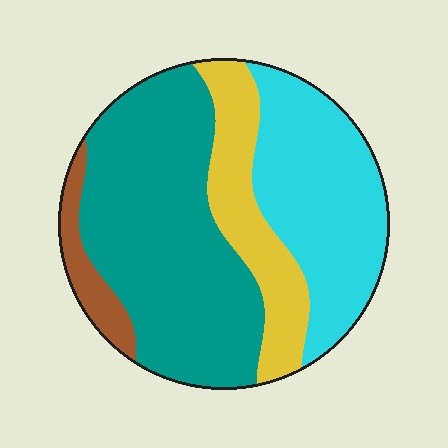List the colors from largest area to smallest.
From largest to smallest: teal, cyan, yellow, brown.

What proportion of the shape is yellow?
Yellow covers about 20% of the shape.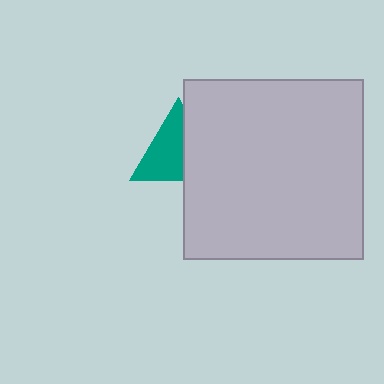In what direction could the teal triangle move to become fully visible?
The teal triangle could move left. That would shift it out from behind the light gray square entirely.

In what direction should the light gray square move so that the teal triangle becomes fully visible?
The light gray square should move right. That is the shortest direction to clear the overlap and leave the teal triangle fully visible.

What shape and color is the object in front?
The object in front is a light gray square.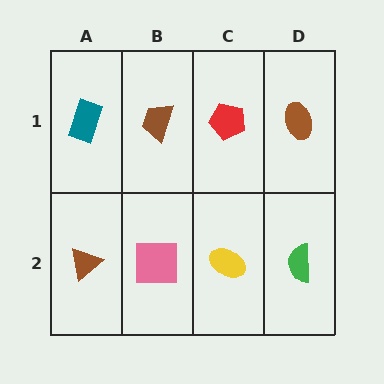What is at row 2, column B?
A pink square.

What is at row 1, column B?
A brown trapezoid.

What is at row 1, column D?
A brown ellipse.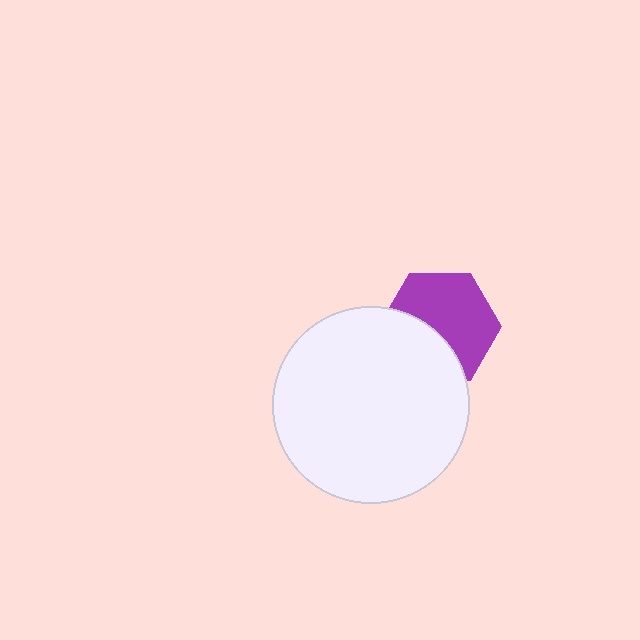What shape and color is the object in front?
The object in front is a white circle.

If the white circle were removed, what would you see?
You would see the complete purple hexagon.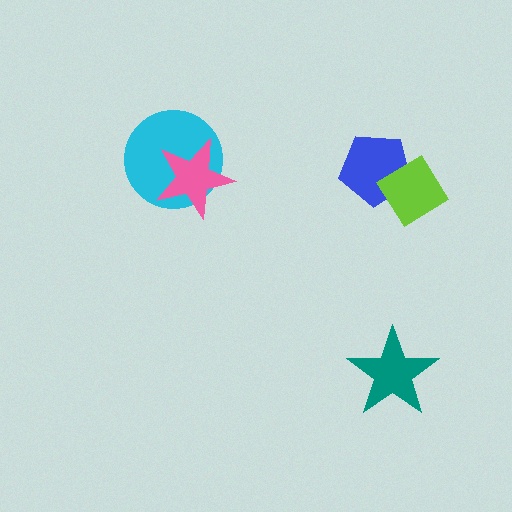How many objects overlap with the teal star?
0 objects overlap with the teal star.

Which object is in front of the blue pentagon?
The lime diamond is in front of the blue pentagon.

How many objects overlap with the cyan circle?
1 object overlaps with the cyan circle.